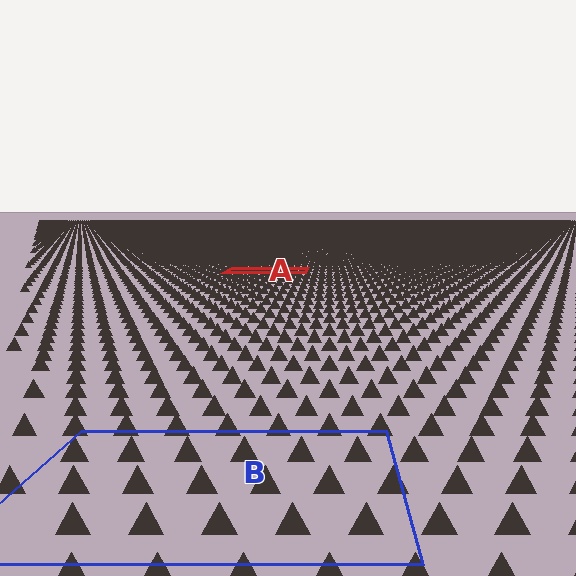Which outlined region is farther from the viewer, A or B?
Region A is farther from the viewer — the texture elements inside it appear smaller and more densely packed.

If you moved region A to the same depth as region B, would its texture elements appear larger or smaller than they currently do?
They would appear larger. At a closer depth, the same texture elements are projected at a bigger on-screen size.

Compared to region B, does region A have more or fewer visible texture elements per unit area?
Region A has more texture elements per unit area — they are packed more densely because it is farther away.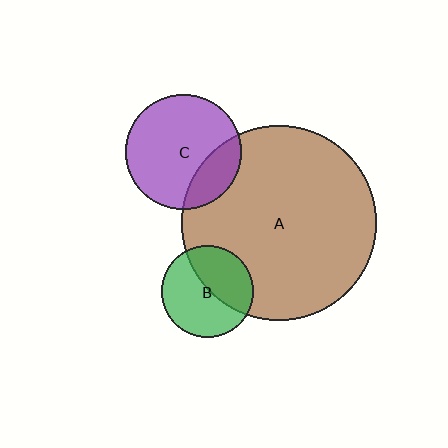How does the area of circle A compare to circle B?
Approximately 4.5 times.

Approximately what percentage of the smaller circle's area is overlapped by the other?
Approximately 45%.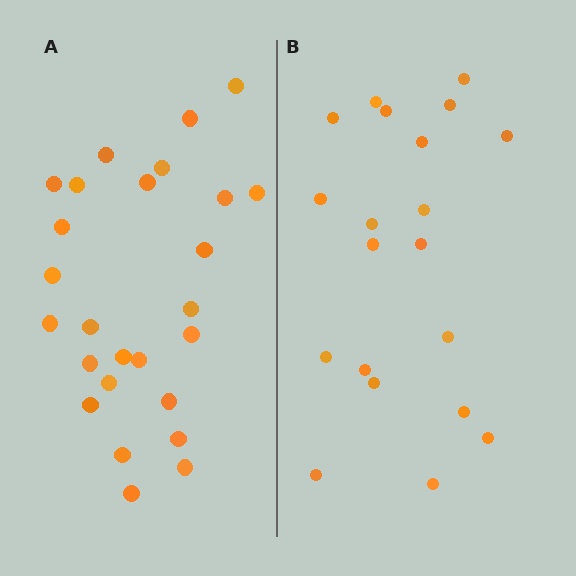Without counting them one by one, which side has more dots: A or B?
Region A (the left region) has more dots.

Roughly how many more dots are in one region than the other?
Region A has about 6 more dots than region B.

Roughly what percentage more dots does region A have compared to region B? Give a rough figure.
About 30% more.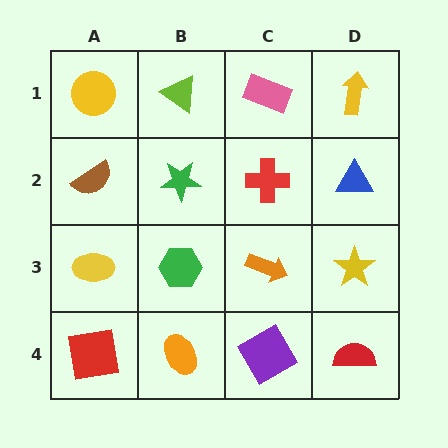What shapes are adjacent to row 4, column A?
A yellow ellipse (row 3, column A), an orange ellipse (row 4, column B).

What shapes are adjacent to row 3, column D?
A blue triangle (row 2, column D), a red semicircle (row 4, column D), an orange arrow (row 3, column C).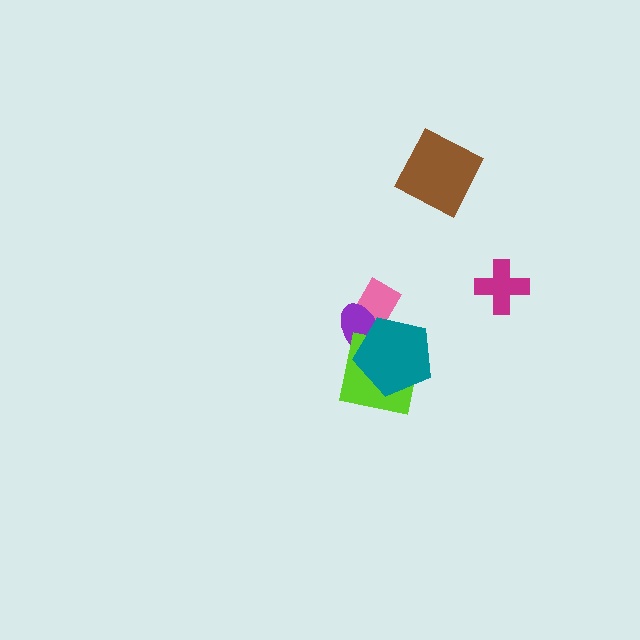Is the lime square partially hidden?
Yes, it is partially covered by another shape.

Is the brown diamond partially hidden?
No, no other shape covers it.